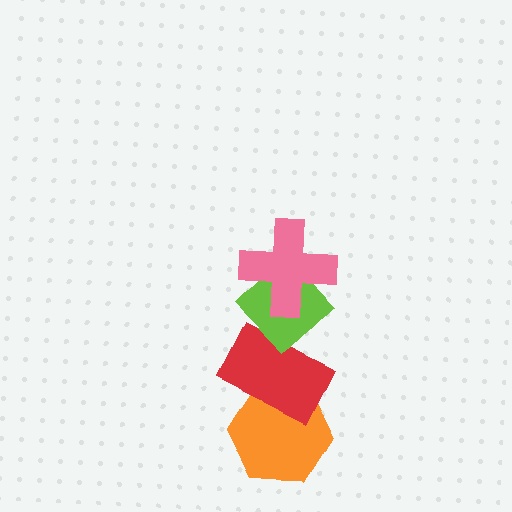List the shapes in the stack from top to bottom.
From top to bottom: the pink cross, the lime diamond, the red rectangle, the orange hexagon.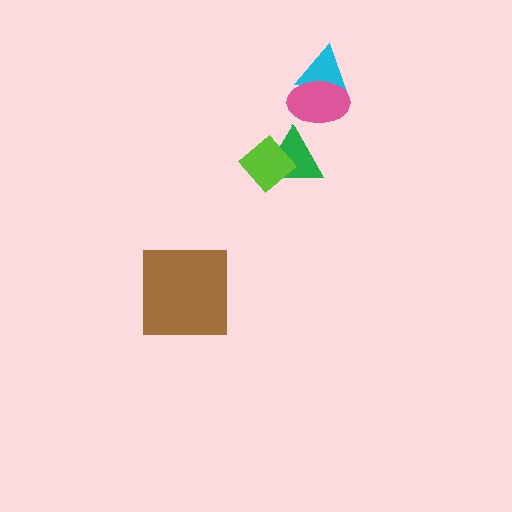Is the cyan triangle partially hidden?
Yes, it is partially covered by another shape.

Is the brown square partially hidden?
No, no other shape covers it.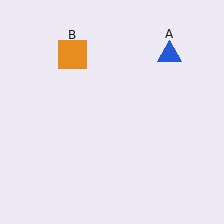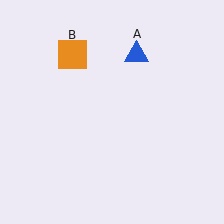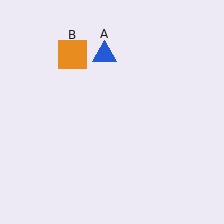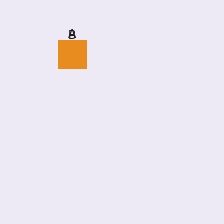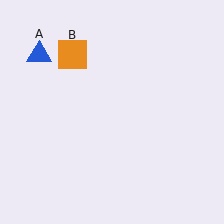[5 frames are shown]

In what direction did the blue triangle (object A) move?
The blue triangle (object A) moved left.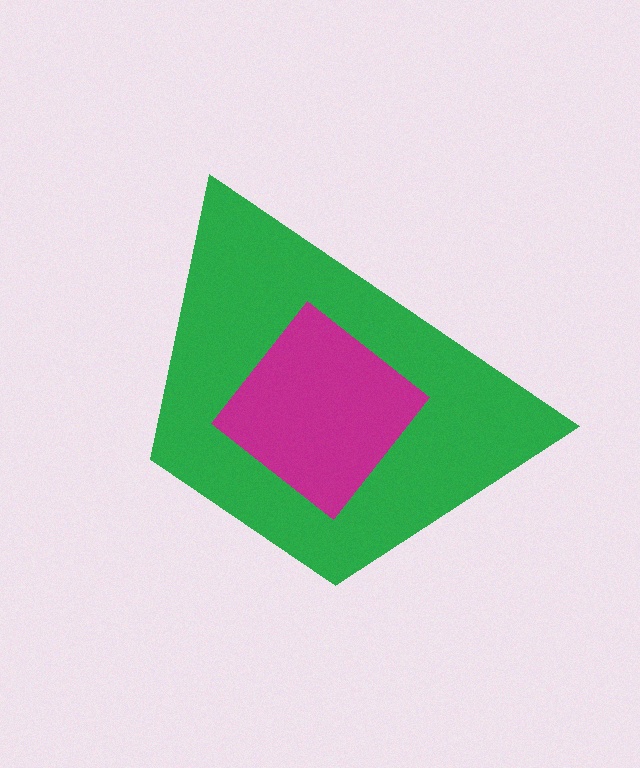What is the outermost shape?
The green trapezoid.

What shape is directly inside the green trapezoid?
The magenta diamond.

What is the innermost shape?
The magenta diamond.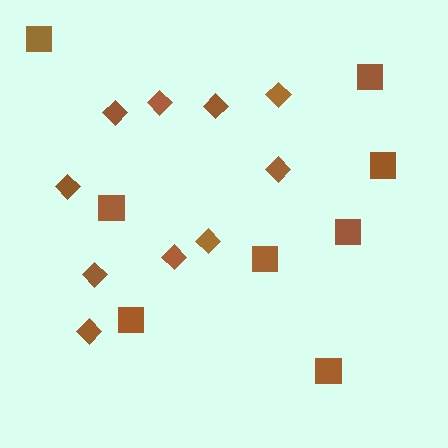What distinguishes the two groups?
There are 2 groups: one group of squares (8) and one group of diamonds (10).